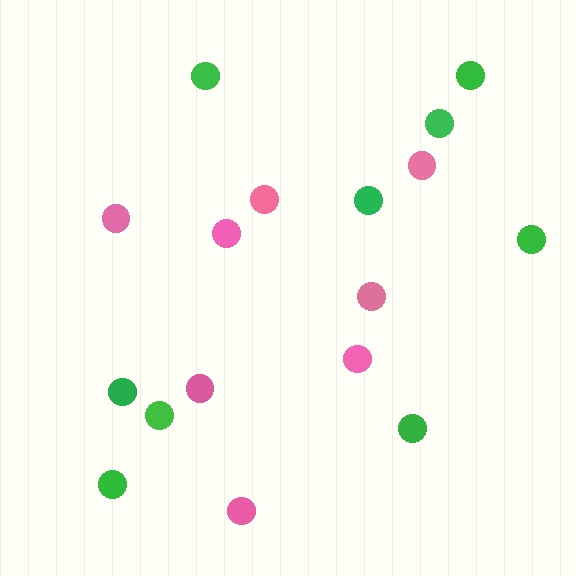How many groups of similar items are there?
There are 2 groups: one group of green circles (9) and one group of pink circles (8).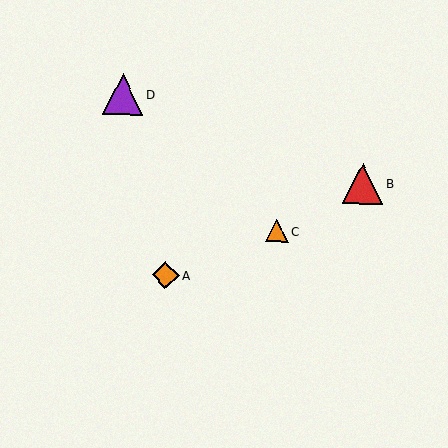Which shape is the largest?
The red triangle (labeled B) is the largest.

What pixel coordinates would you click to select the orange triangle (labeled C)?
Click at (277, 231) to select the orange triangle C.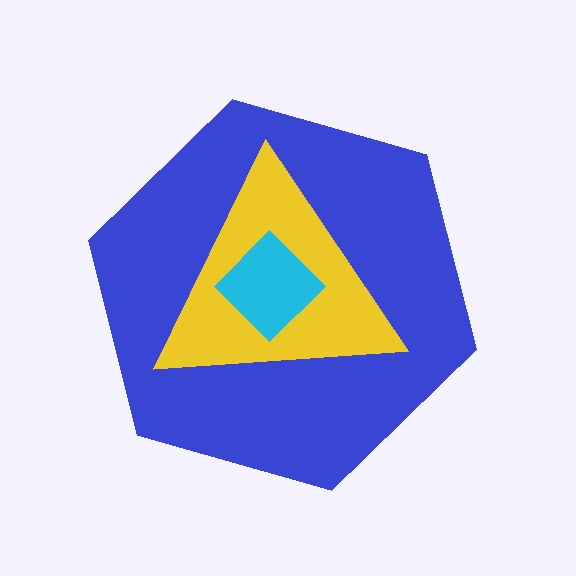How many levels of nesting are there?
3.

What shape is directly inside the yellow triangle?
The cyan diamond.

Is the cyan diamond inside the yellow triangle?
Yes.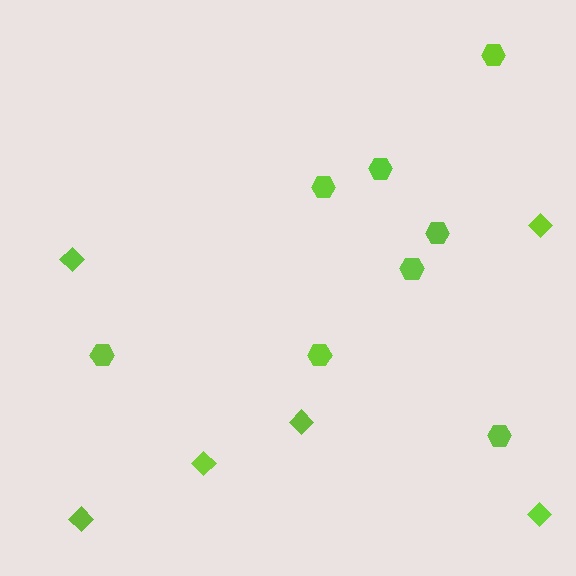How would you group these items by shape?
There are 2 groups: one group of hexagons (8) and one group of diamonds (6).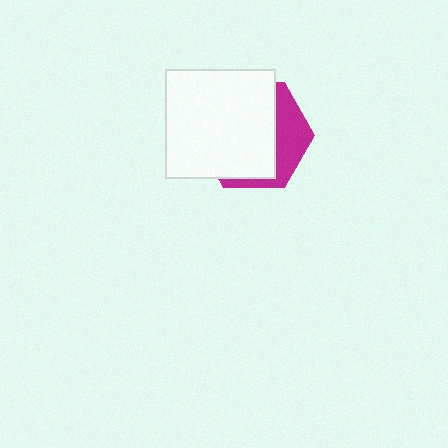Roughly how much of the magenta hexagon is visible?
A small part of it is visible (roughly 31%).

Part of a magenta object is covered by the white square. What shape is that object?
It is a hexagon.